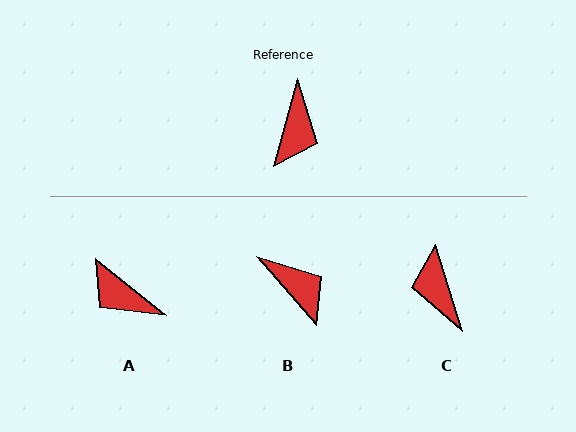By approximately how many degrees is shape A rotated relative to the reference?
Approximately 114 degrees clockwise.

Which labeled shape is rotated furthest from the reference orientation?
C, about 148 degrees away.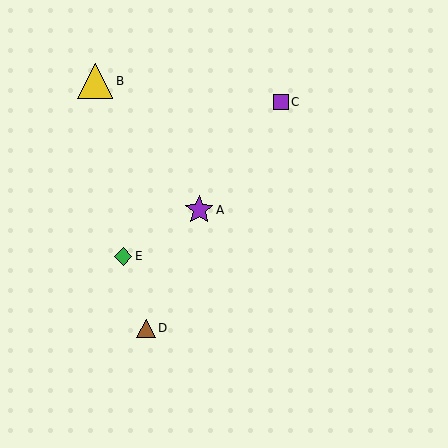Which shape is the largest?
The yellow triangle (labeled B) is the largest.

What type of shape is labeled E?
Shape E is a green diamond.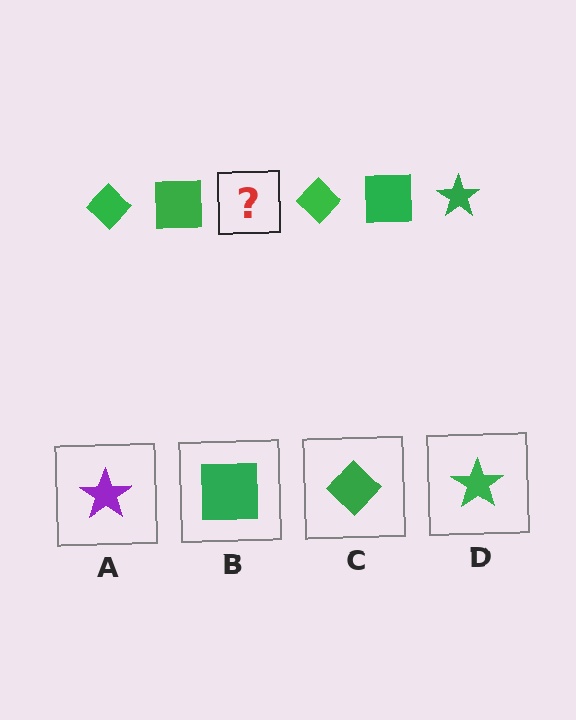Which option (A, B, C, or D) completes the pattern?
D.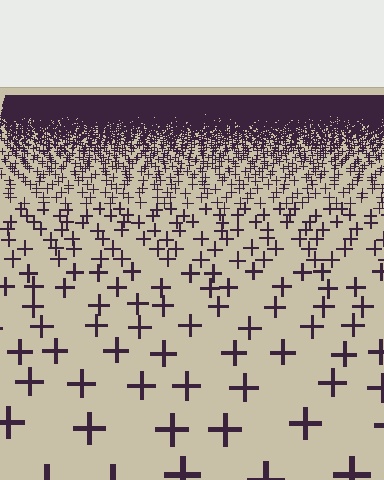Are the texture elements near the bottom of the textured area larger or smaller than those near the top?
Larger. Near the bottom, elements are closer to the viewer and appear at a bigger on-screen size.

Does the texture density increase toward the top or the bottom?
Density increases toward the top.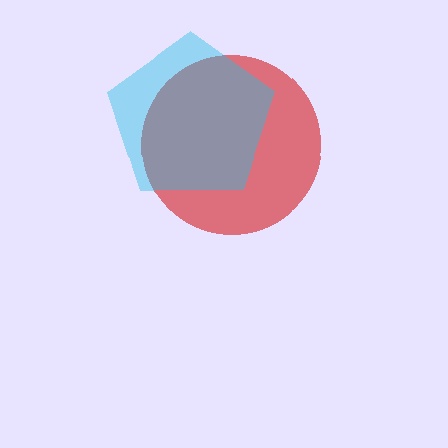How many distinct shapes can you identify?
There are 2 distinct shapes: a red circle, a cyan pentagon.